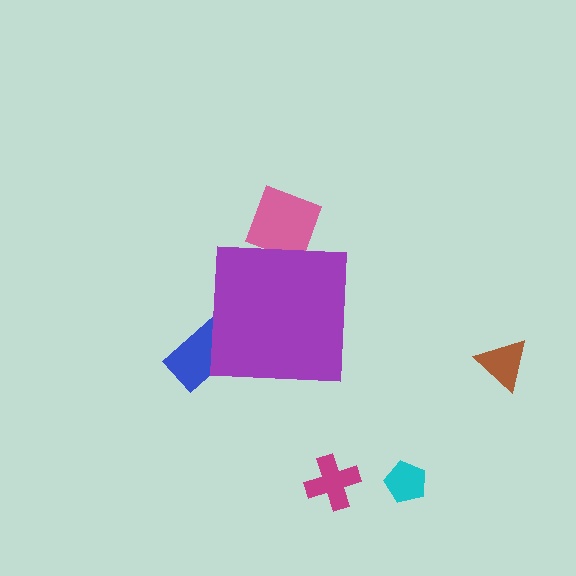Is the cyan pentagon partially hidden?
No, the cyan pentagon is fully visible.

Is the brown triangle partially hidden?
No, the brown triangle is fully visible.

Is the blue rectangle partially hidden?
Yes, the blue rectangle is partially hidden behind the purple square.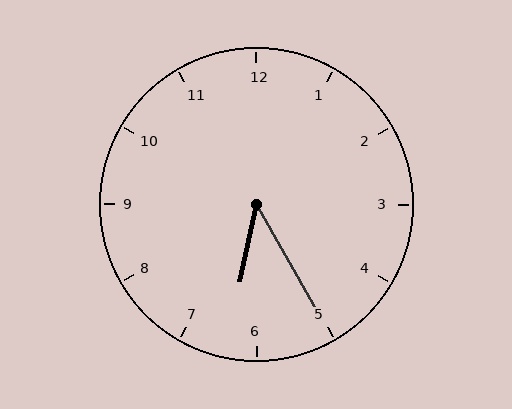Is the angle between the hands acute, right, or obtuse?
It is acute.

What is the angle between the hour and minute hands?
Approximately 42 degrees.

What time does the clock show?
6:25.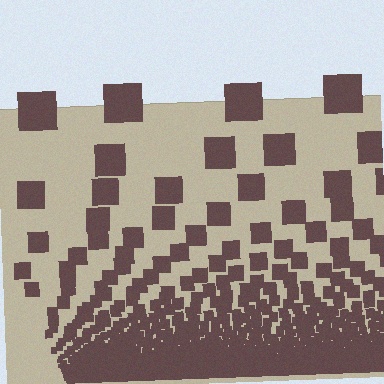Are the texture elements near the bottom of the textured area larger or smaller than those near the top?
Smaller. The gradient is inverted — elements near the bottom are smaller and denser.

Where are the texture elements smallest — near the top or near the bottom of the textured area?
Near the bottom.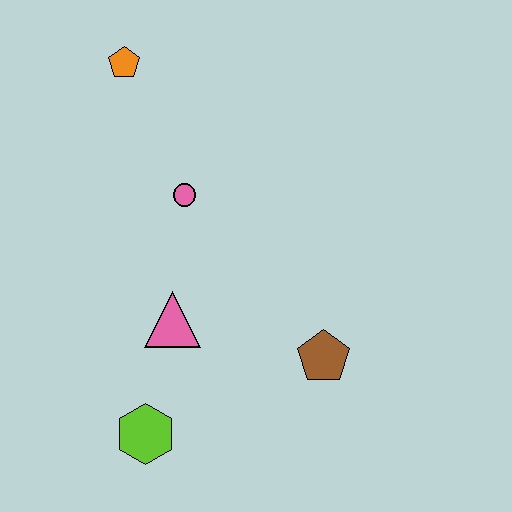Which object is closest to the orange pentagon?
The pink circle is closest to the orange pentagon.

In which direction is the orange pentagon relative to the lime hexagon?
The orange pentagon is above the lime hexagon.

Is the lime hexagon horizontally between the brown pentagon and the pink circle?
No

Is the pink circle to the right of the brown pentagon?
No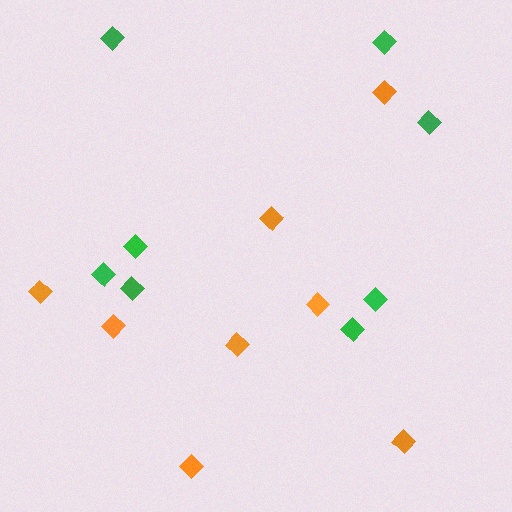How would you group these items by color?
There are 2 groups: one group of orange diamonds (8) and one group of green diamonds (8).